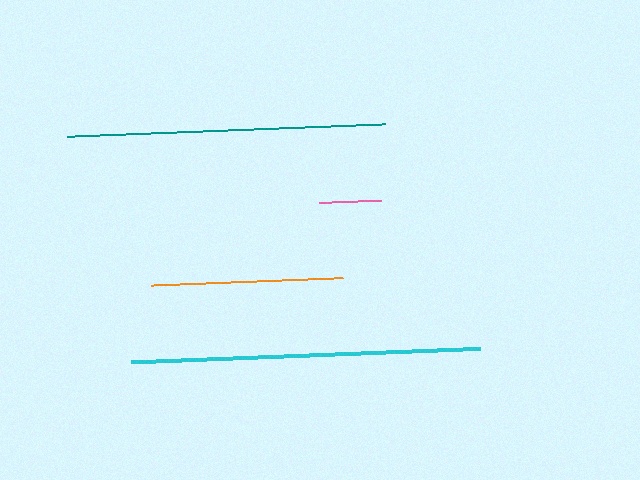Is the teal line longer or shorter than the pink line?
The teal line is longer than the pink line.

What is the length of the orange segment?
The orange segment is approximately 192 pixels long.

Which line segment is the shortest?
The pink line is the shortest at approximately 62 pixels.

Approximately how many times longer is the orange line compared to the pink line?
The orange line is approximately 3.1 times the length of the pink line.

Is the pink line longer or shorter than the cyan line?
The cyan line is longer than the pink line.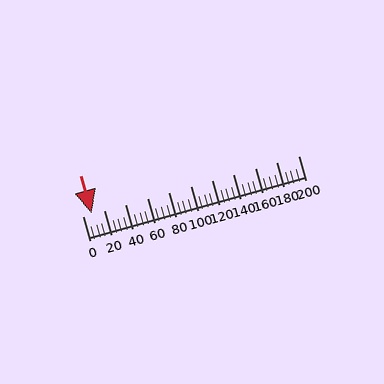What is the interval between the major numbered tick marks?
The major tick marks are spaced 20 units apart.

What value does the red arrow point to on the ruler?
The red arrow points to approximately 8.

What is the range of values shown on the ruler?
The ruler shows values from 0 to 200.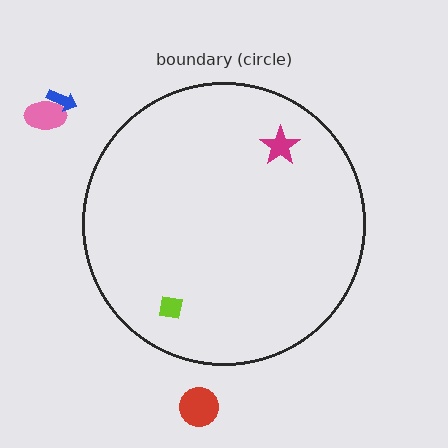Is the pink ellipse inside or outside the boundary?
Outside.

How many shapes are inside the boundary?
2 inside, 3 outside.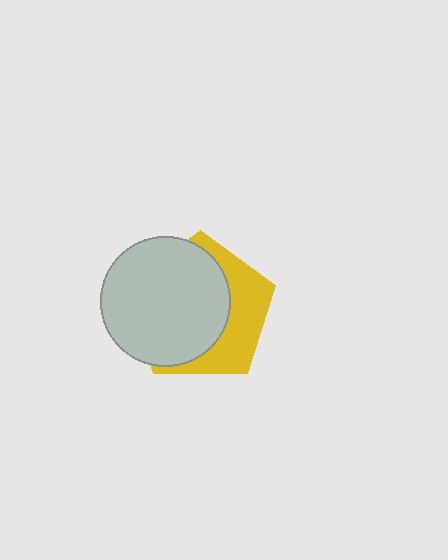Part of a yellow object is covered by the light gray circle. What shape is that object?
It is a pentagon.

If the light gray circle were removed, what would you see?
You would see the complete yellow pentagon.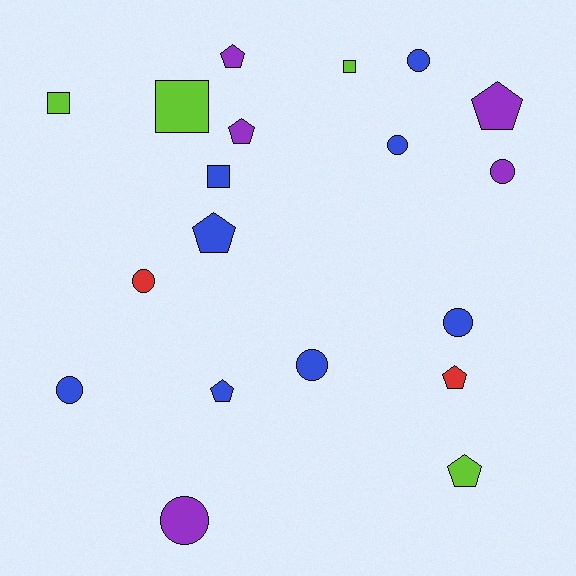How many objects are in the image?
There are 19 objects.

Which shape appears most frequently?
Circle, with 8 objects.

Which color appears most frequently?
Blue, with 8 objects.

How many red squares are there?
There are no red squares.